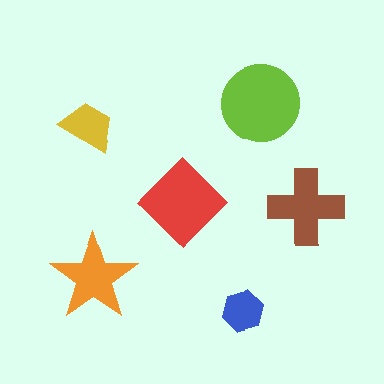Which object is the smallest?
The blue hexagon.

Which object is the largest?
The lime circle.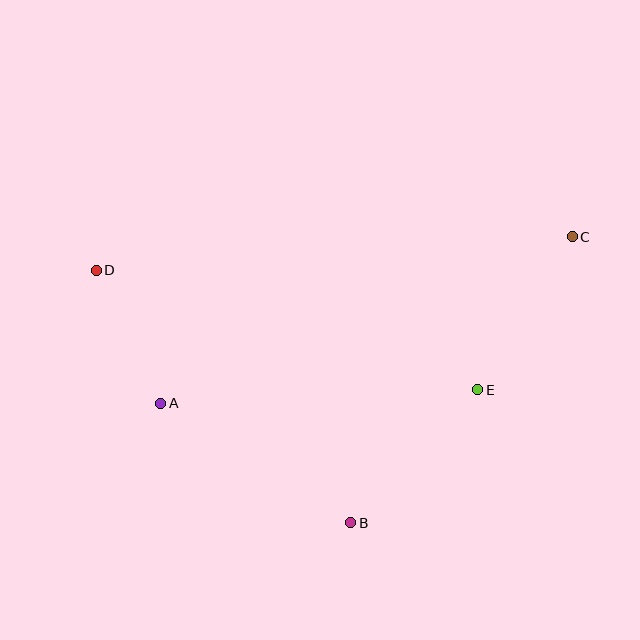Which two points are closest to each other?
Points A and D are closest to each other.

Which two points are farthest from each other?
Points C and D are farthest from each other.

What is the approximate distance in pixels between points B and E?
The distance between B and E is approximately 184 pixels.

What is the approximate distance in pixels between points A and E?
The distance between A and E is approximately 317 pixels.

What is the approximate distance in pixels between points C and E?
The distance between C and E is approximately 180 pixels.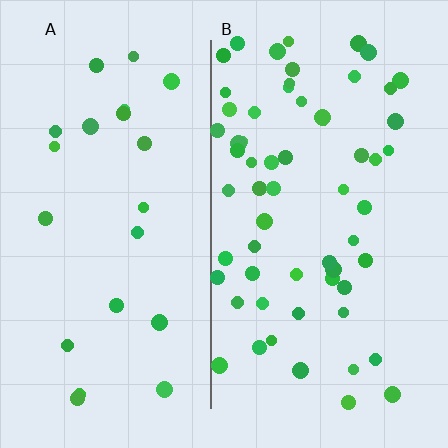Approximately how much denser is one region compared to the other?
Approximately 2.8× — region B over region A.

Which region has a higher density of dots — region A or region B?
B (the right).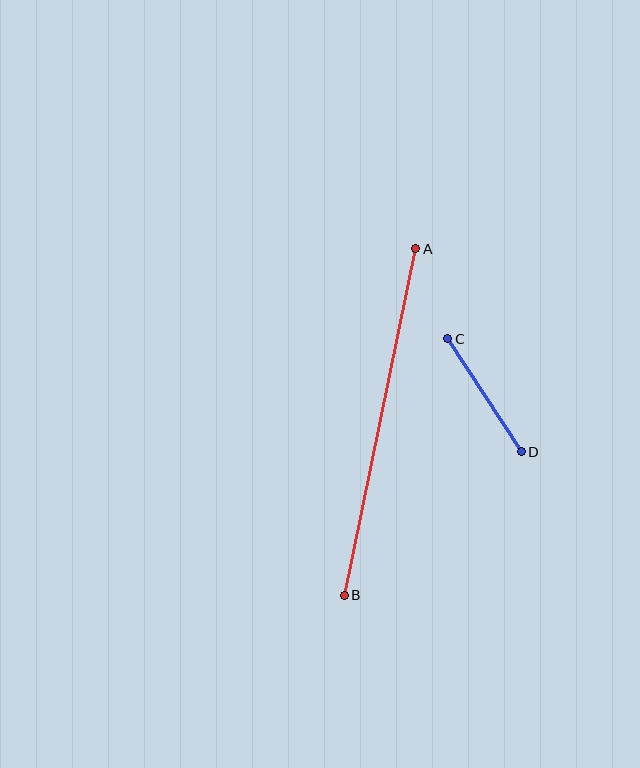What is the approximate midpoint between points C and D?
The midpoint is at approximately (485, 395) pixels.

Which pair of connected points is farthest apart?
Points A and B are farthest apart.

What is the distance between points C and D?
The distance is approximately 135 pixels.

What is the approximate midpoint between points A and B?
The midpoint is at approximately (380, 422) pixels.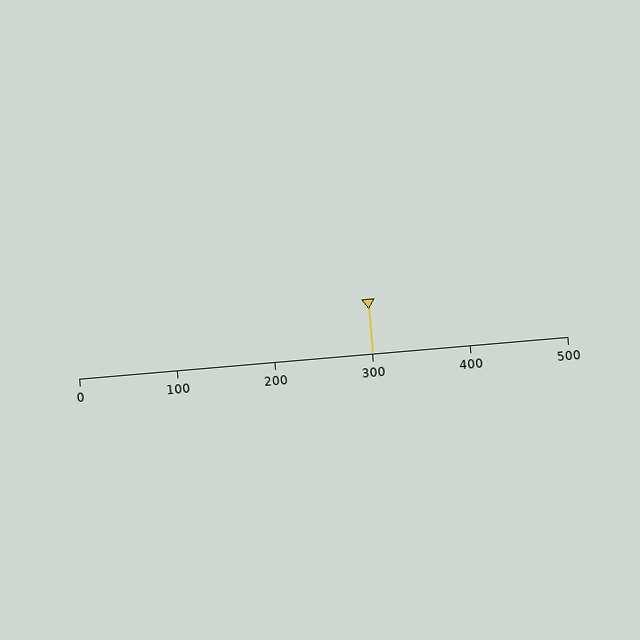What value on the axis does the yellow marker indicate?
The marker indicates approximately 300.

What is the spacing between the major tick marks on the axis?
The major ticks are spaced 100 apart.